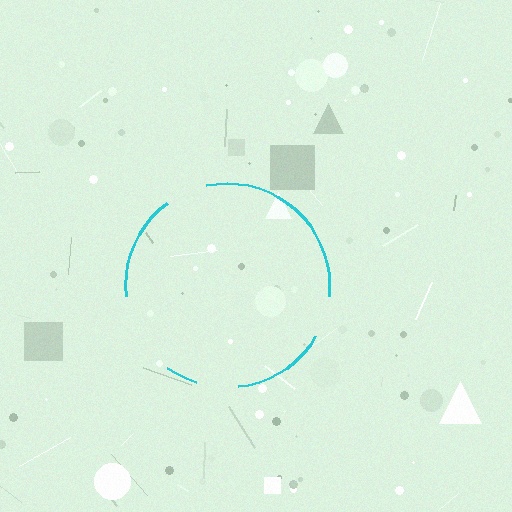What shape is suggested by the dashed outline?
The dashed outline suggests a circle.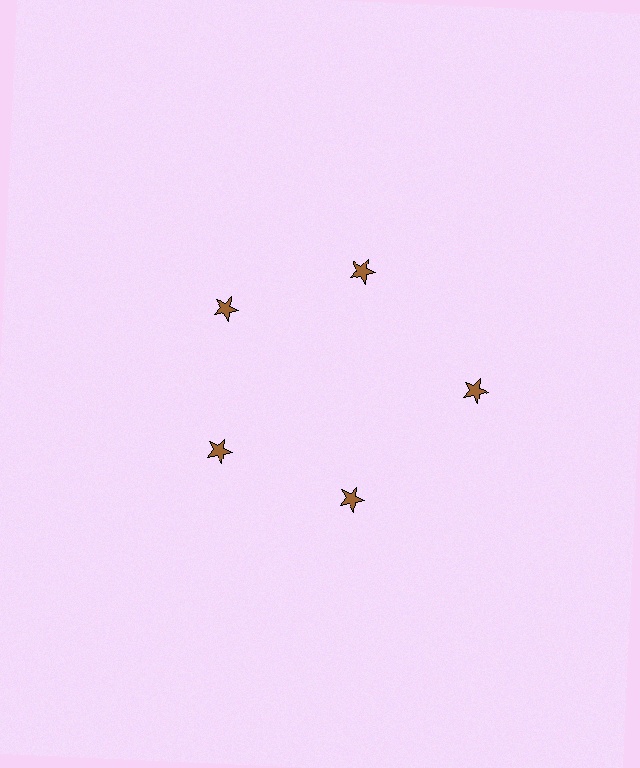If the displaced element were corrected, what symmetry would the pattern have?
It would have 5-fold rotational symmetry — the pattern would map onto itself every 72 degrees.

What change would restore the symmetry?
The symmetry would be restored by moving it inward, back onto the ring so that all 5 stars sit at equal angles and equal distance from the center.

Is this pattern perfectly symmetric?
No. The 5 brown stars are arranged in a ring, but one element near the 3 o'clock position is pushed outward from the center, breaking the 5-fold rotational symmetry.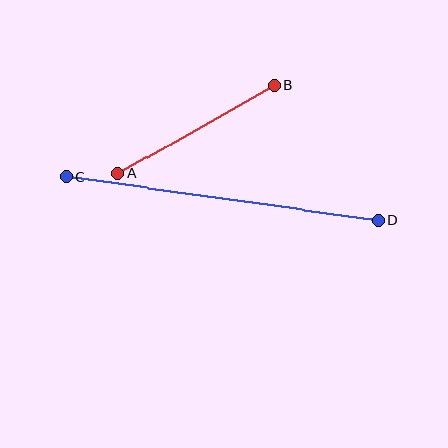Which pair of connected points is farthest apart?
Points C and D are farthest apart.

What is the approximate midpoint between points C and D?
The midpoint is at approximately (222, 199) pixels.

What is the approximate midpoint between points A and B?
The midpoint is at approximately (196, 130) pixels.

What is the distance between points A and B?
The distance is approximately 179 pixels.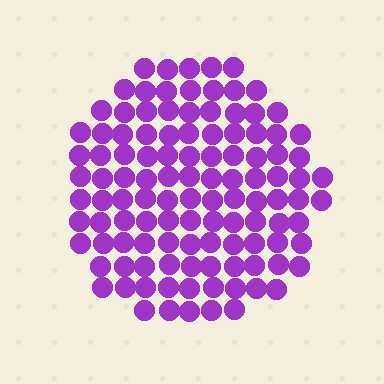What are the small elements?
The small elements are circles.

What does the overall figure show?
The overall figure shows a circle.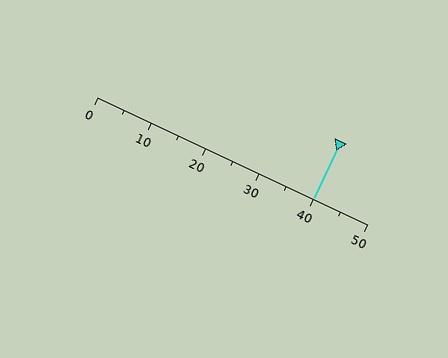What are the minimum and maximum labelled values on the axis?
The axis runs from 0 to 50.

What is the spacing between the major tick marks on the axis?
The major ticks are spaced 10 apart.